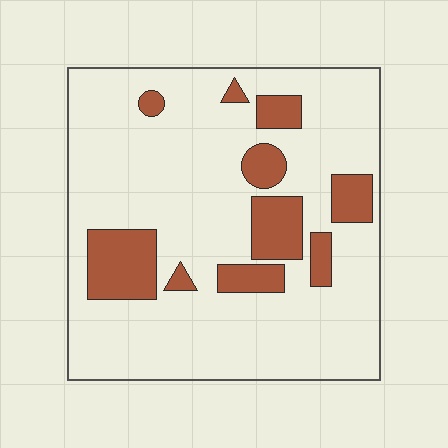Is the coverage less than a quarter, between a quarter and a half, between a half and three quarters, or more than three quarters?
Less than a quarter.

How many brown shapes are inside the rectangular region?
10.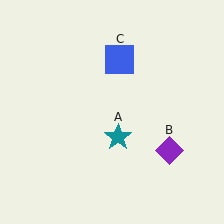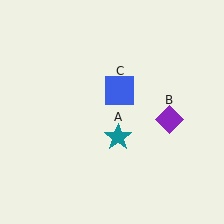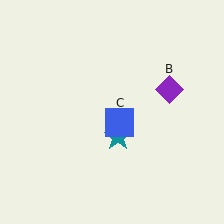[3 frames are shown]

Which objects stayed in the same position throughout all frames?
Teal star (object A) remained stationary.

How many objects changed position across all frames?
2 objects changed position: purple diamond (object B), blue square (object C).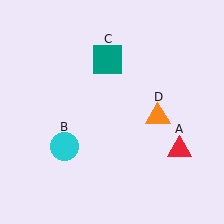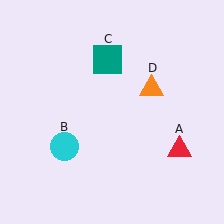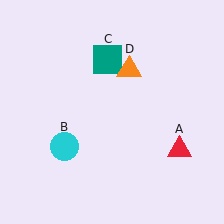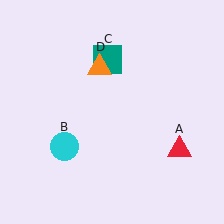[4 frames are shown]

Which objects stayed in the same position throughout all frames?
Red triangle (object A) and cyan circle (object B) and teal square (object C) remained stationary.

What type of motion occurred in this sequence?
The orange triangle (object D) rotated counterclockwise around the center of the scene.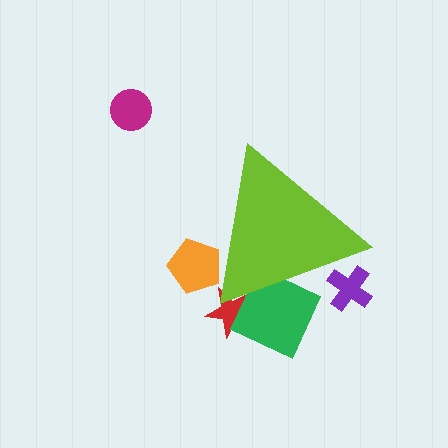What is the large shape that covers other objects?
A lime triangle.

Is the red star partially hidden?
Yes, the red star is partially hidden behind the lime triangle.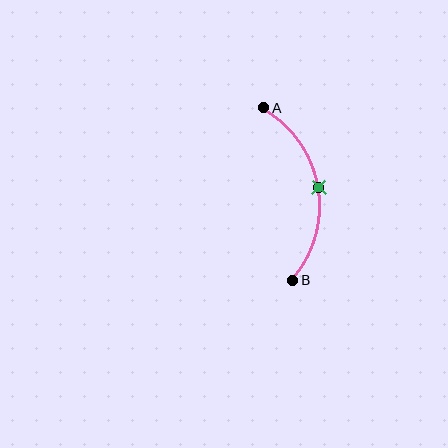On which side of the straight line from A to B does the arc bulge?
The arc bulges to the right of the straight line connecting A and B.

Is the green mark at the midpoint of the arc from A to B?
Yes. The green mark lies on the arc at equal arc-length from both A and B — it is the arc midpoint.